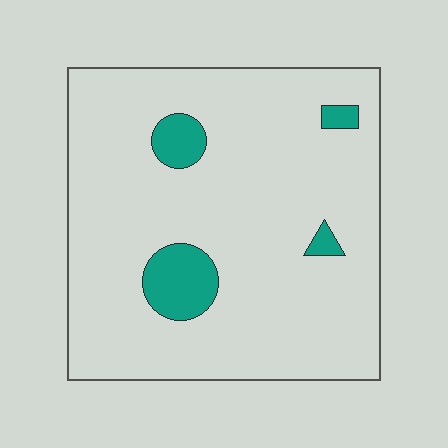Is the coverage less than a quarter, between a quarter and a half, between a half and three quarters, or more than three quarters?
Less than a quarter.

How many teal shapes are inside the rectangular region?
4.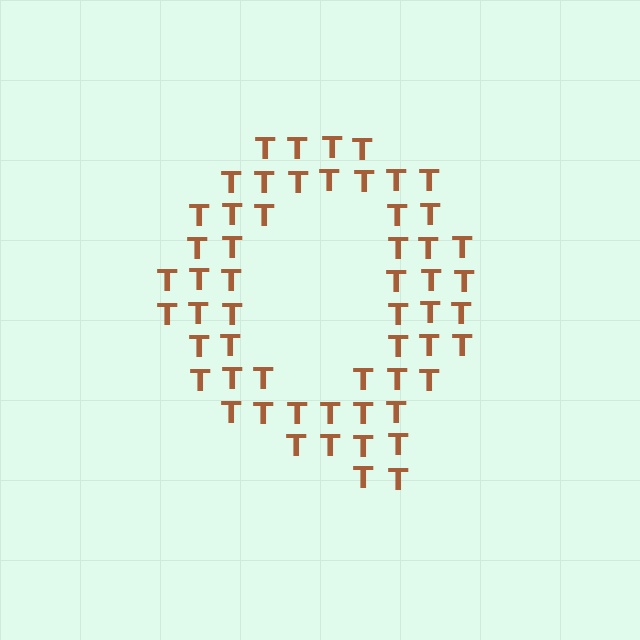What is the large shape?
The large shape is the letter Q.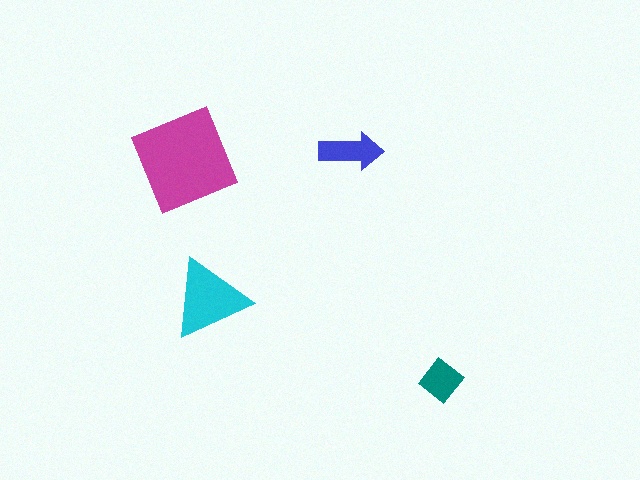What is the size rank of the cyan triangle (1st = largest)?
2nd.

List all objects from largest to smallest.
The magenta square, the cyan triangle, the blue arrow, the teal diamond.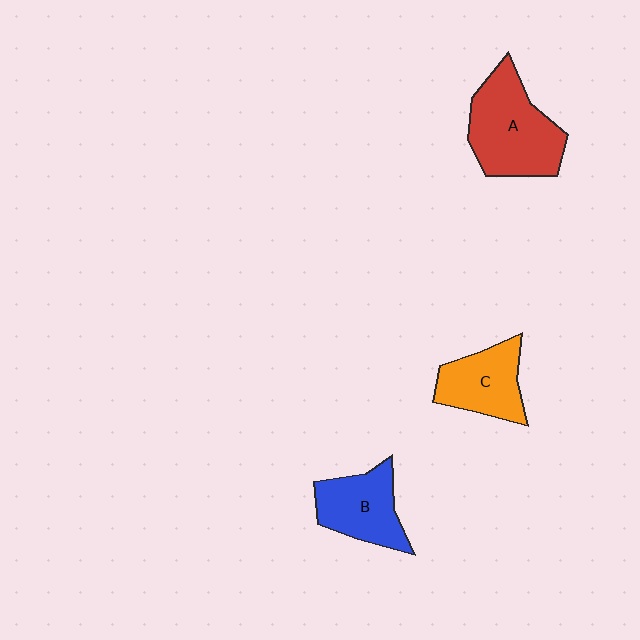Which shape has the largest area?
Shape A (red).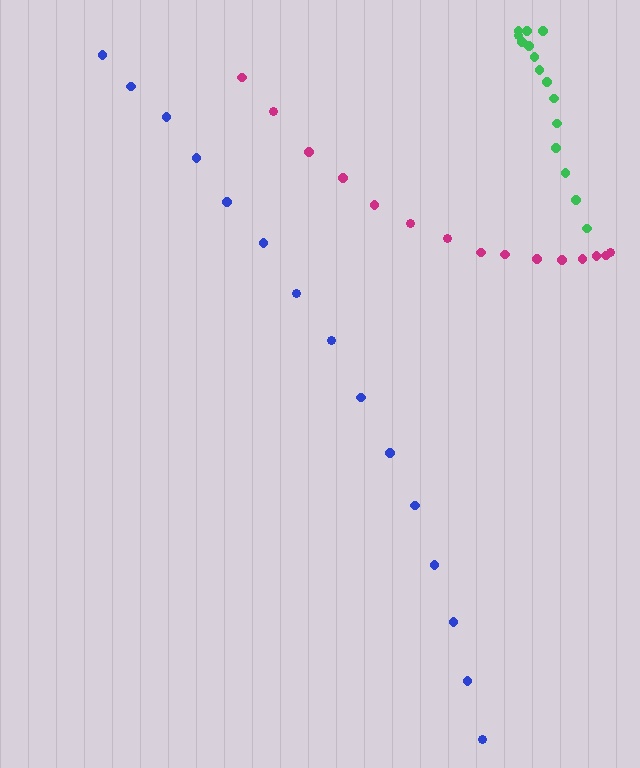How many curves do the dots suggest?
There are 3 distinct paths.